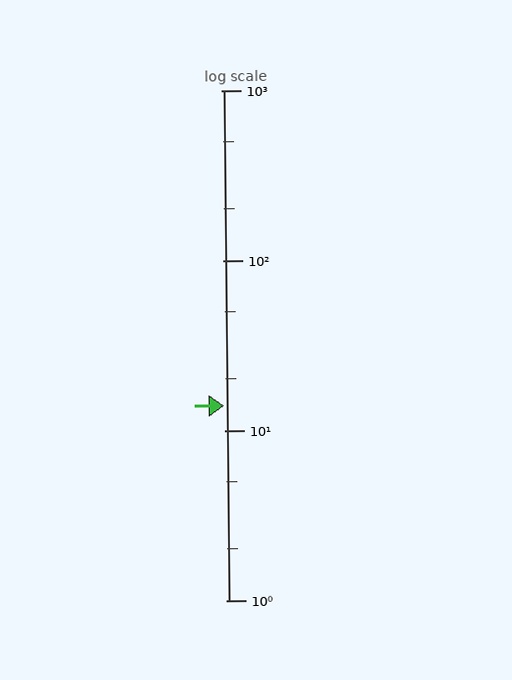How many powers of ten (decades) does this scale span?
The scale spans 3 decades, from 1 to 1000.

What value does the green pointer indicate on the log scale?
The pointer indicates approximately 14.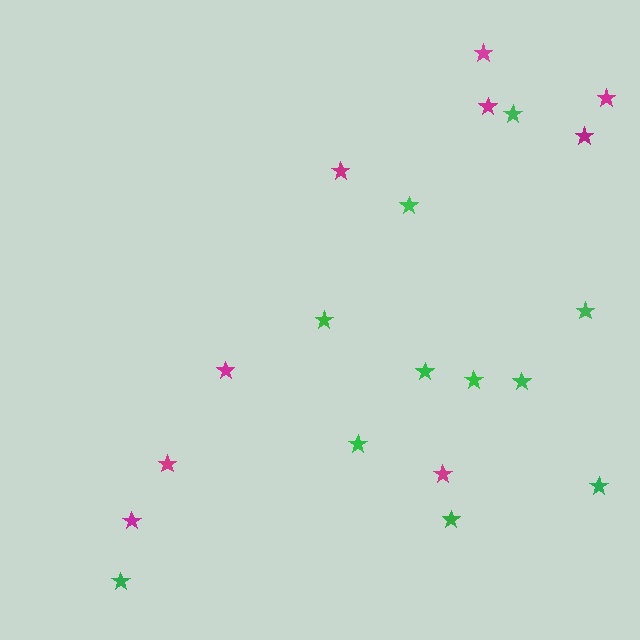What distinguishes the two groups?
There are 2 groups: one group of magenta stars (9) and one group of green stars (11).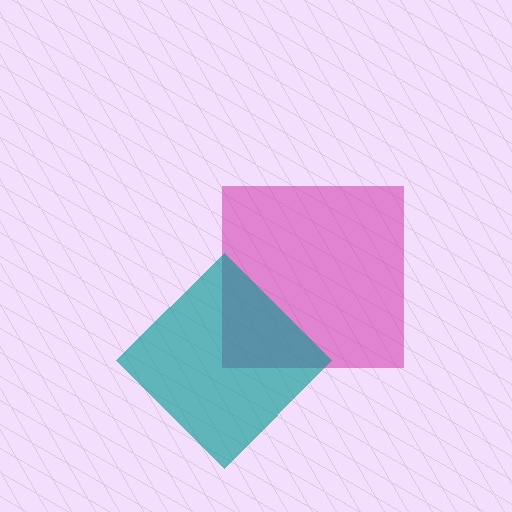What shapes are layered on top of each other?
The layered shapes are: a magenta square, a teal diamond.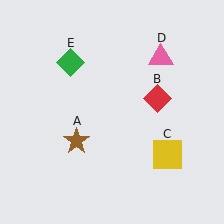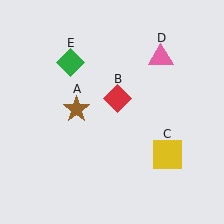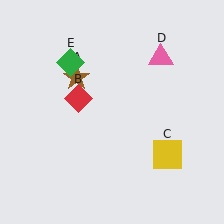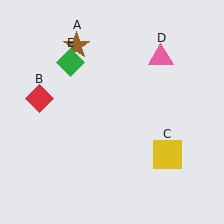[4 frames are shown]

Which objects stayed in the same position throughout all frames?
Yellow square (object C) and pink triangle (object D) and green diamond (object E) remained stationary.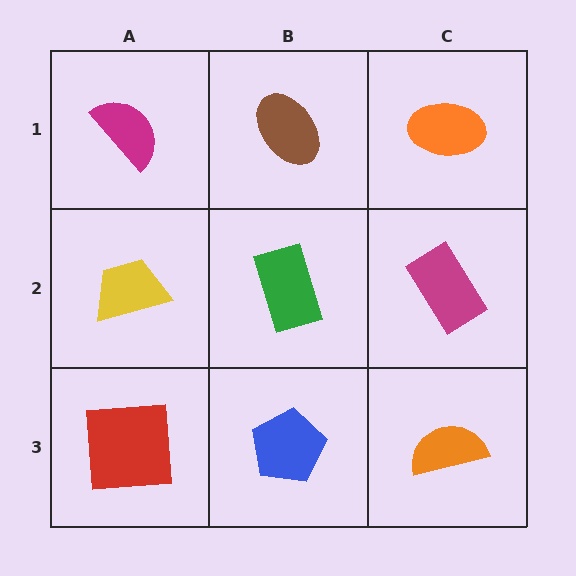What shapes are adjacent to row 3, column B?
A green rectangle (row 2, column B), a red square (row 3, column A), an orange semicircle (row 3, column C).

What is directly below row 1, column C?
A magenta rectangle.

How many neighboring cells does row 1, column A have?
2.